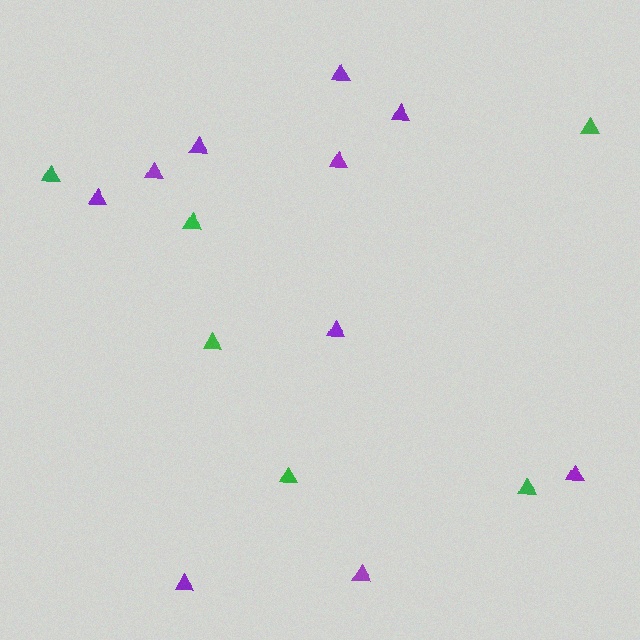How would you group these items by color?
There are 2 groups: one group of purple triangles (10) and one group of green triangles (6).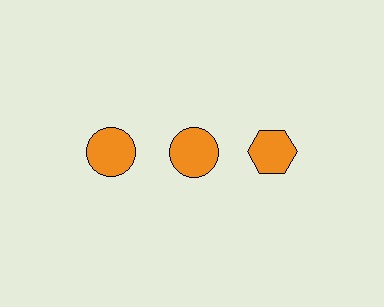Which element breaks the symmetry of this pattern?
The orange hexagon in the top row, center column breaks the symmetry. All other shapes are orange circles.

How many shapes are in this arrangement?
There are 3 shapes arranged in a grid pattern.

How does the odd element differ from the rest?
It has a different shape: hexagon instead of circle.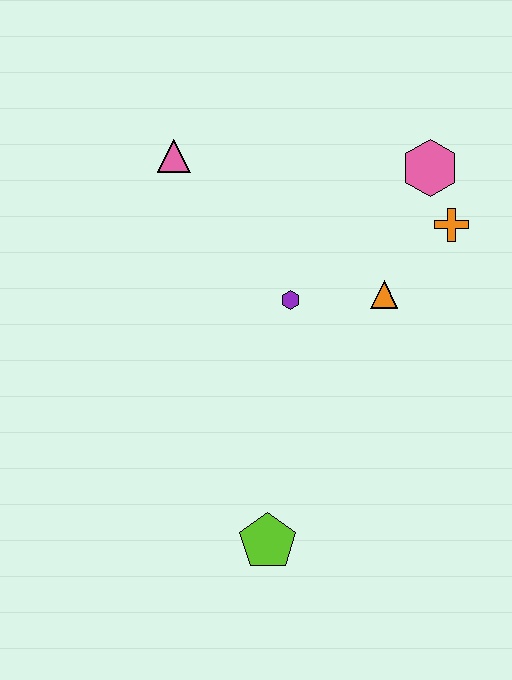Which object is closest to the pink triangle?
The purple hexagon is closest to the pink triangle.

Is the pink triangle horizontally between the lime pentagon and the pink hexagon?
No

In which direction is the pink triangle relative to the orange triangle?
The pink triangle is to the left of the orange triangle.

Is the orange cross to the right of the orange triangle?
Yes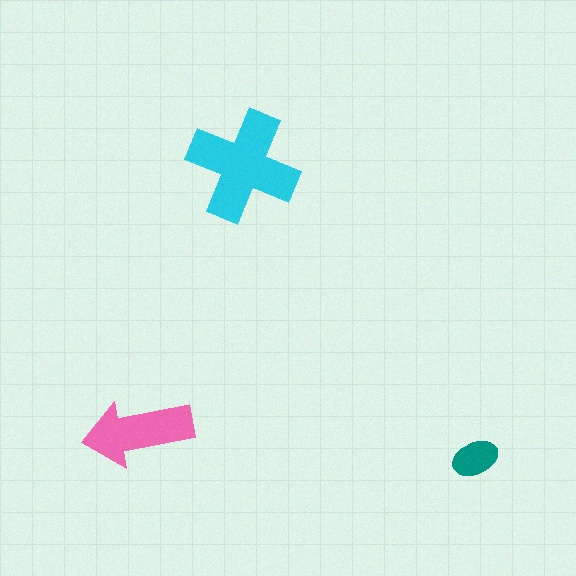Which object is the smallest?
The teal ellipse.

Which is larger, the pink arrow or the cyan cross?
The cyan cross.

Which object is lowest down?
The teal ellipse is bottommost.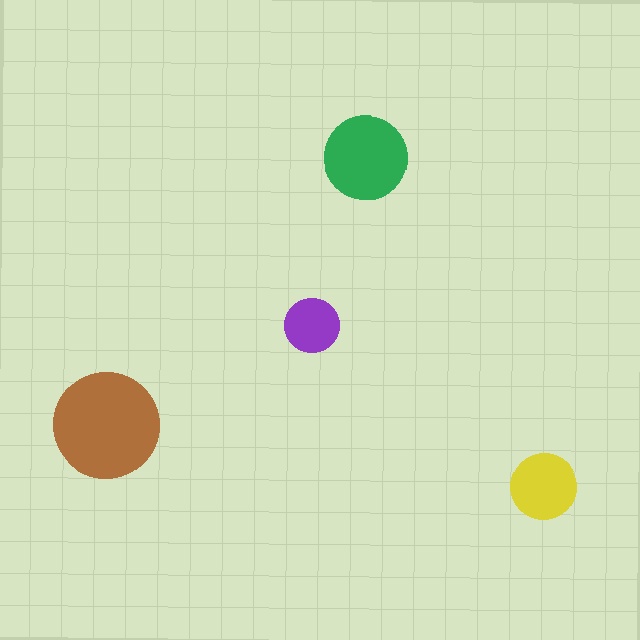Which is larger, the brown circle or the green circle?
The brown one.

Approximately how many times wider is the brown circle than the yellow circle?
About 1.5 times wider.